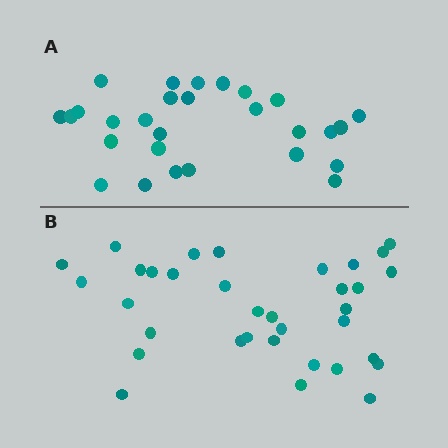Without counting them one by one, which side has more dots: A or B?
Region B (the bottom region) has more dots.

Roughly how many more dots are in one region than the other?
Region B has about 6 more dots than region A.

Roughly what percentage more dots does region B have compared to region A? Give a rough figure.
About 20% more.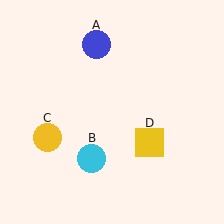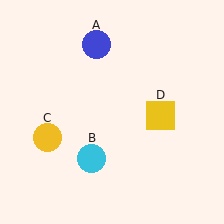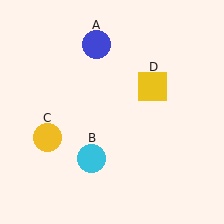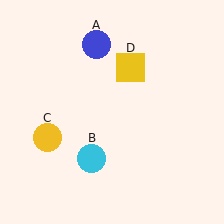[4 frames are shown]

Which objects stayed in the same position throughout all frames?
Blue circle (object A) and cyan circle (object B) and yellow circle (object C) remained stationary.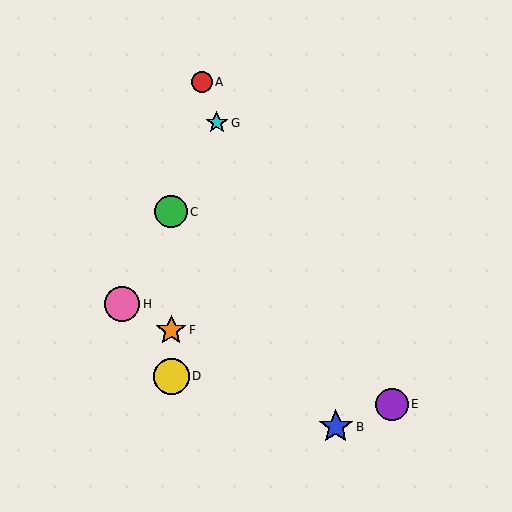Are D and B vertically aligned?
No, D is at x≈171 and B is at x≈336.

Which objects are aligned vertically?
Objects C, D, F are aligned vertically.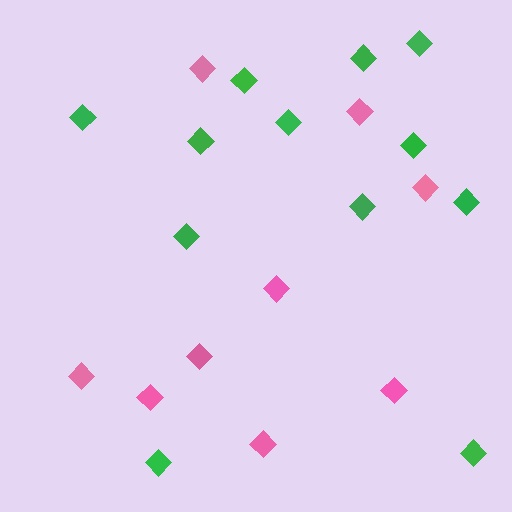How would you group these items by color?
There are 2 groups: one group of green diamonds (12) and one group of pink diamonds (9).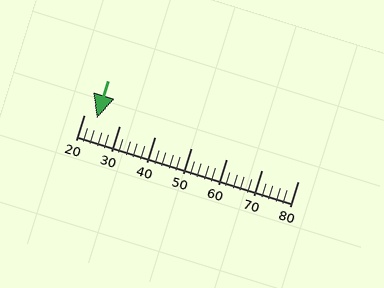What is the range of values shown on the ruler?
The ruler shows values from 20 to 80.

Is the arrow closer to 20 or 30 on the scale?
The arrow is closer to 20.